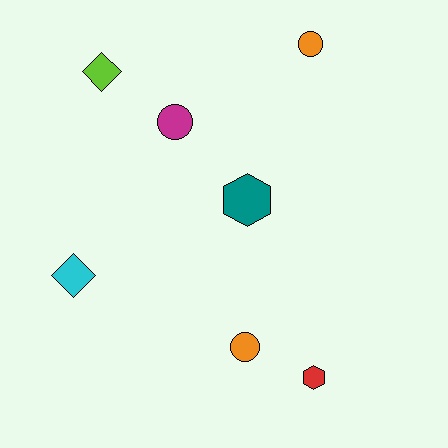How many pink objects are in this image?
There are no pink objects.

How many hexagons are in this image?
There are 2 hexagons.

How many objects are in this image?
There are 7 objects.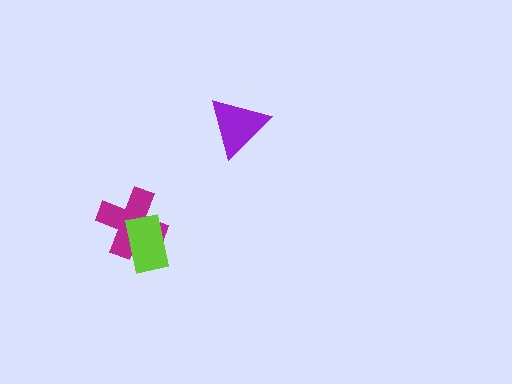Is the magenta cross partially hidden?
Yes, it is partially covered by another shape.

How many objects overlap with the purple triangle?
0 objects overlap with the purple triangle.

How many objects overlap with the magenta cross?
1 object overlaps with the magenta cross.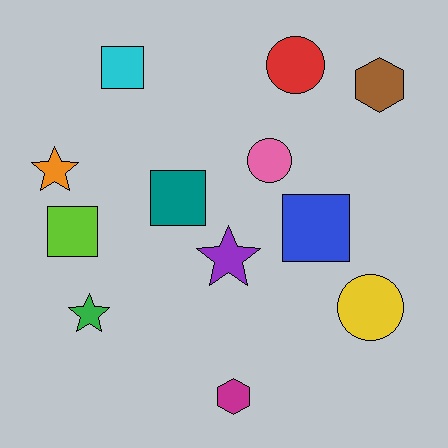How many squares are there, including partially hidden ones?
There are 4 squares.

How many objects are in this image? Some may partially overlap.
There are 12 objects.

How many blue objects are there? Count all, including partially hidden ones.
There is 1 blue object.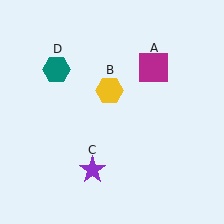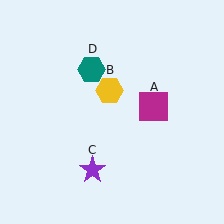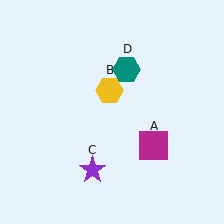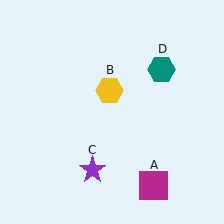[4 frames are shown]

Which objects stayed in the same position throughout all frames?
Yellow hexagon (object B) and purple star (object C) remained stationary.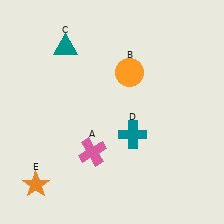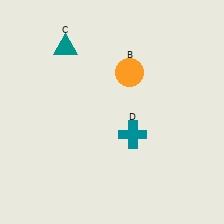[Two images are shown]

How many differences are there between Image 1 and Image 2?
There are 2 differences between the two images.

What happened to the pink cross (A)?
The pink cross (A) was removed in Image 2. It was in the bottom-left area of Image 1.